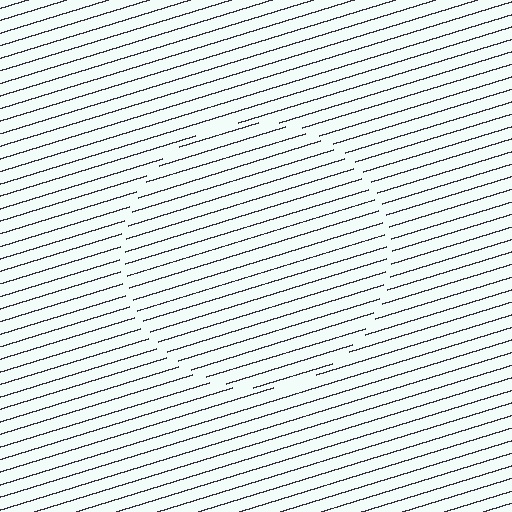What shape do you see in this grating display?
An illusory circle. The interior of the shape contains the same grating, shifted by half a period — the contour is defined by the phase discontinuity where line-ends from the inner and outer gratings abut.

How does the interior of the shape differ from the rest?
The interior of the shape contains the same grating, shifted by half a period — the contour is defined by the phase discontinuity where line-ends from the inner and outer gratings abut.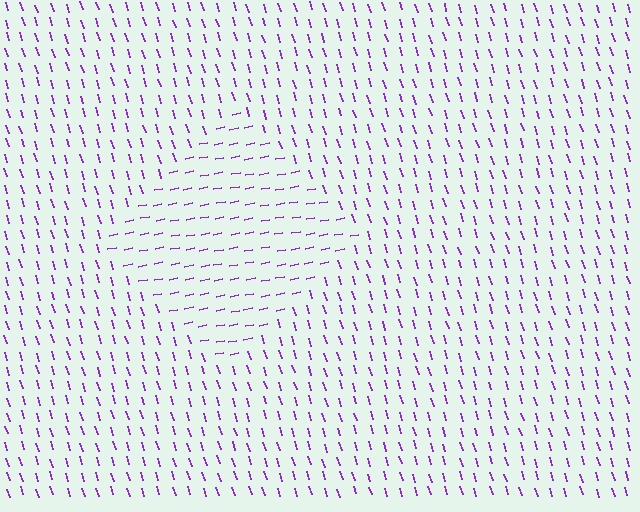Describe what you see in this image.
The image is filled with small purple line segments. A diamond region in the image has lines oriented differently from the surrounding lines, creating a visible texture boundary.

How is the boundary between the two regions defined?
The boundary is defined purely by a change in line orientation (approximately 85 degrees difference). All lines are the same color and thickness.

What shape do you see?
I see a diamond.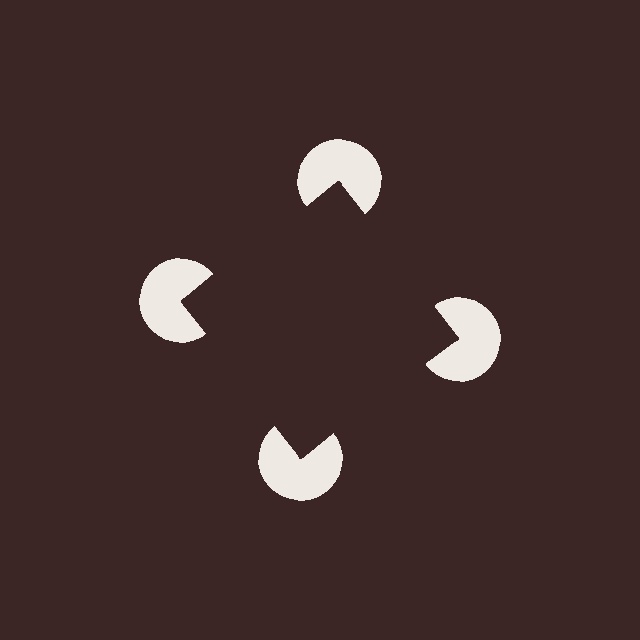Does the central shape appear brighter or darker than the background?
It typically appears slightly darker than the background, even though no actual brightness change is drawn.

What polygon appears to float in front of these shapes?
An illusory square — its edges are inferred from the aligned wedge cuts in the pac-man discs, not physically drawn.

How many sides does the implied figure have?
4 sides.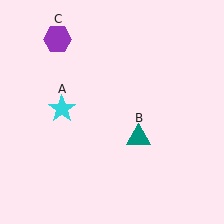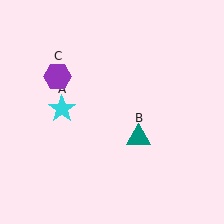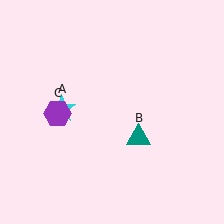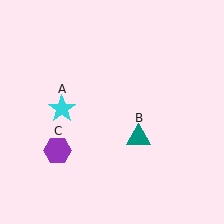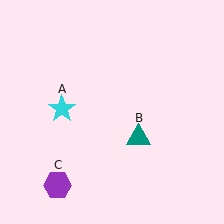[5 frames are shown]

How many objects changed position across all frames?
1 object changed position: purple hexagon (object C).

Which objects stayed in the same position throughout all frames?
Cyan star (object A) and teal triangle (object B) remained stationary.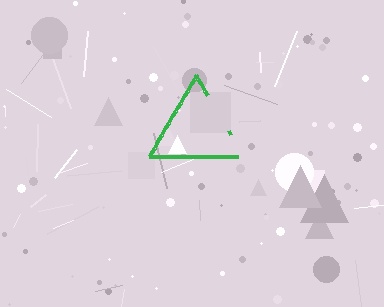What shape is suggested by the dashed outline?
The dashed outline suggests a triangle.